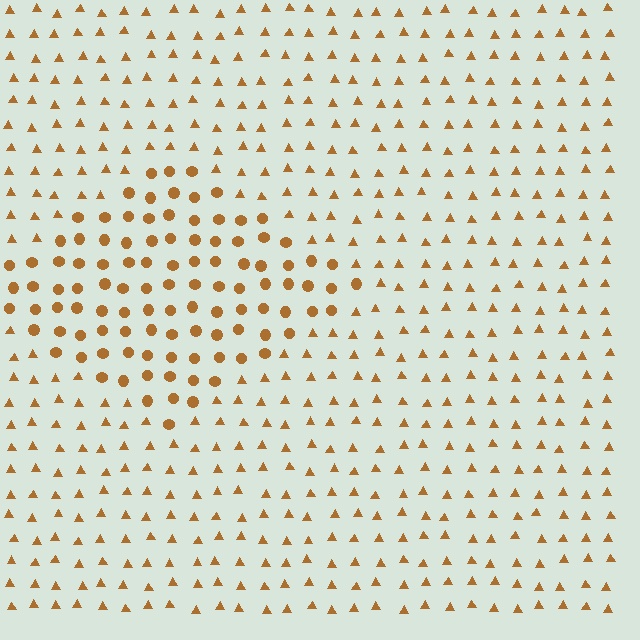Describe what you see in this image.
The image is filled with small brown elements arranged in a uniform grid. A diamond-shaped region contains circles, while the surrounding area contains triangles. The boundary is defined purely by the change in element shape.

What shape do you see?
I see a diamond.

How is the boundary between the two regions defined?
The boundary is defined by a change in element shape: circles inside vs. triangles outside. All elements share the same color and spacing.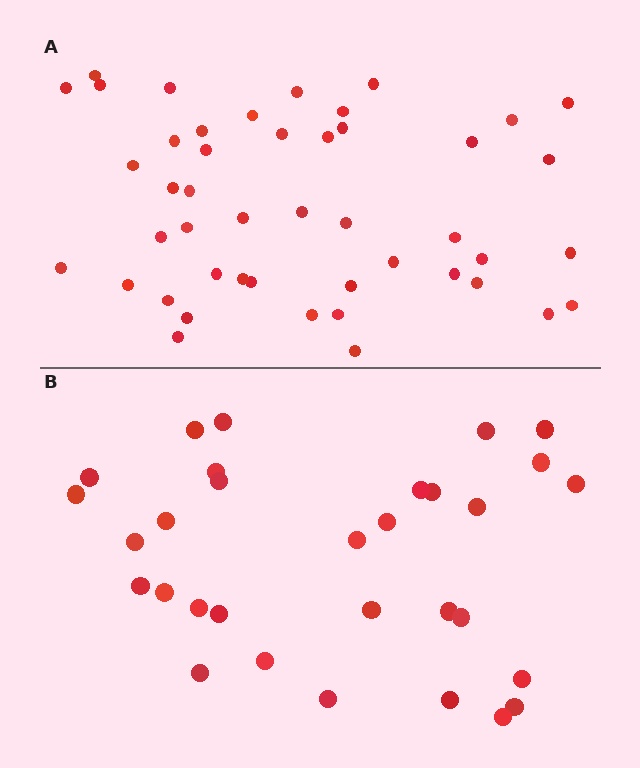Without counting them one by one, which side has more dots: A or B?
Region A (the top region) has more dots.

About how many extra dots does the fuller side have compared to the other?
Region A has approximately 15 more dots than region B.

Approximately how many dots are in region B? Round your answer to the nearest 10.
About 30 dots. (The exact count is 31, which rounds to 30.)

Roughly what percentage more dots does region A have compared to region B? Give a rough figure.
About 50% more.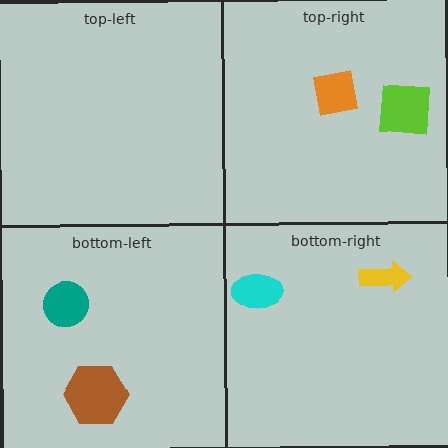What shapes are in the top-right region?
The orange square, the lime square.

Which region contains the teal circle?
The bottom-left region.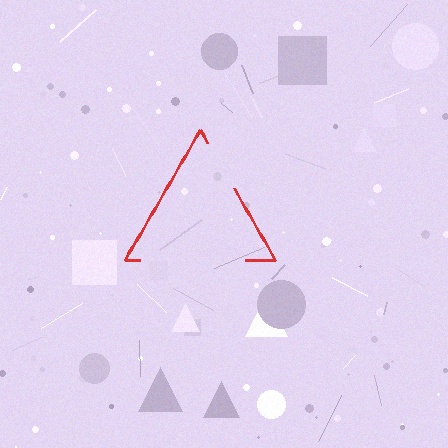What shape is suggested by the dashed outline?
The dashed outline suggests a triangle.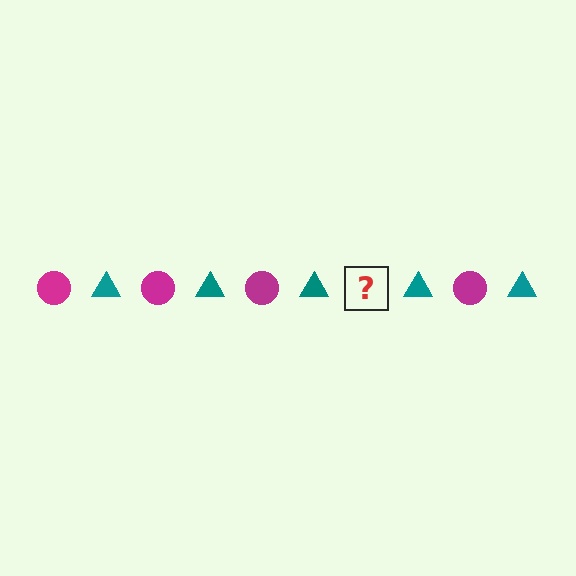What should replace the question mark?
The question mark should be replaced with a magenta circle.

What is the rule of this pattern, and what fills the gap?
The rule is that the pattern alternates between magenta circle and teal triangle. The gap should be filled with a magenta circle.